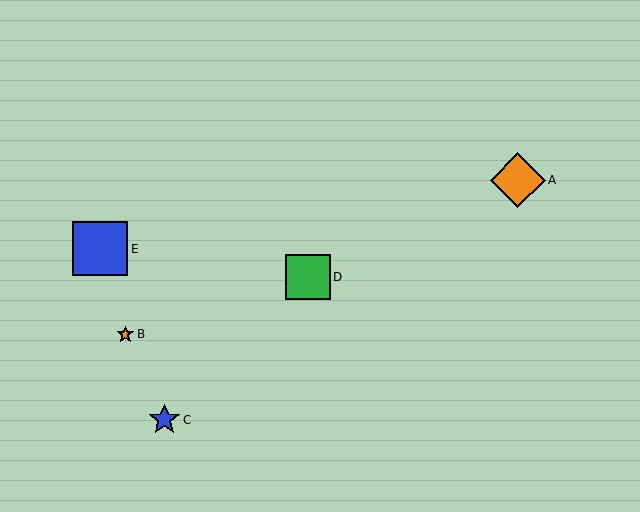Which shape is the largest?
The orange diamond (labeled A) is the largest.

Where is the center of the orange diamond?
The center of the orange diamond is at (518, 180).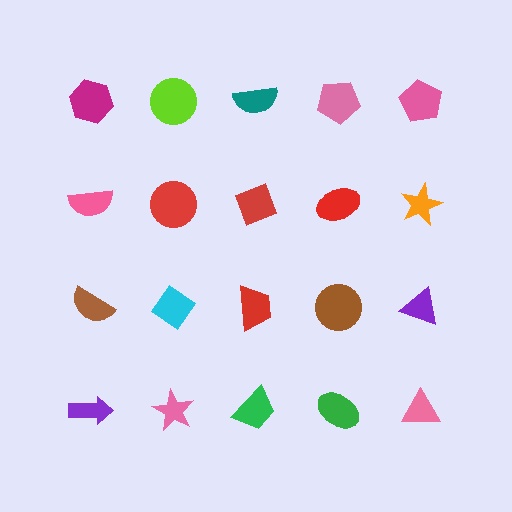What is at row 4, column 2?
A pink star.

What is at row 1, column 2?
A lime circle.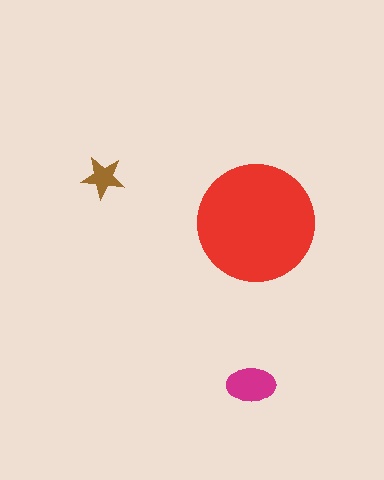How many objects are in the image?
There are 3 objects in the image.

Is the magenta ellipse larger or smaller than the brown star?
Larger.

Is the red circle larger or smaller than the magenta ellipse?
Larger.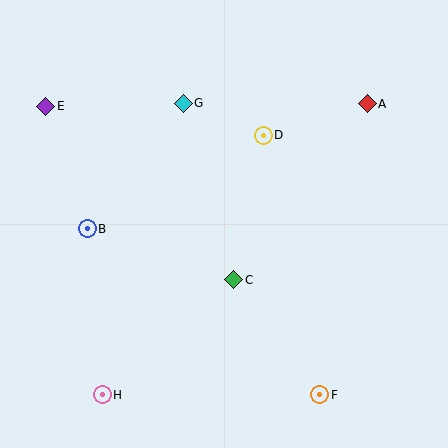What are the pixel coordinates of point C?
Point C is at (234, 280).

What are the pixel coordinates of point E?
Point E is at (46, 106).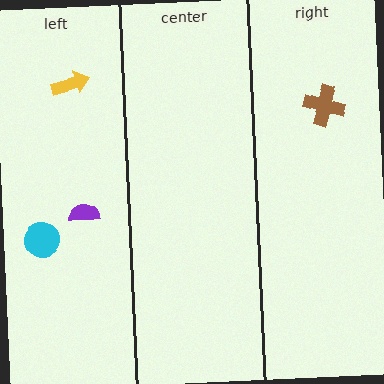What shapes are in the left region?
The yellow arrow, the purple semicircle, the cyan circle.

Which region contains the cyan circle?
The left region.